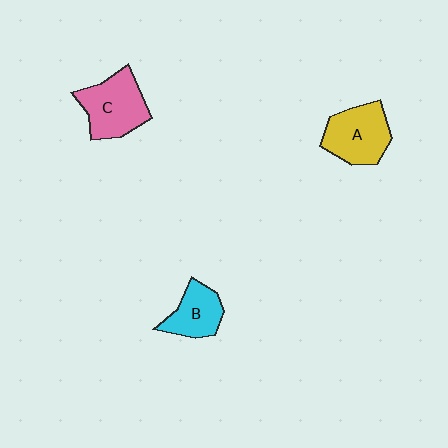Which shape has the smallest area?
Shape B (cyan).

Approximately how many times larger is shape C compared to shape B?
Approximately 1.5 times.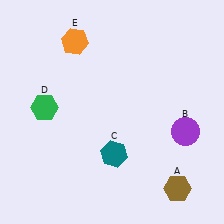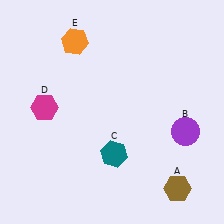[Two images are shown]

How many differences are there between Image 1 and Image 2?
There is 1 difference between the two images.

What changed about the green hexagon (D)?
In Image 1, D is green. In Image 2, it changed to magenta.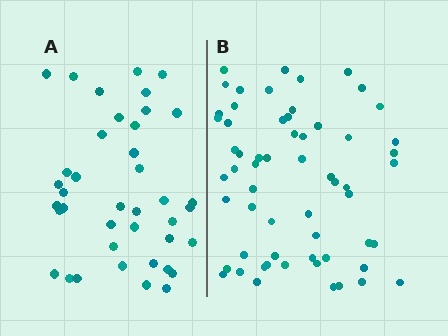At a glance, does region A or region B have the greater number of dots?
Region B (the right region) has more dots.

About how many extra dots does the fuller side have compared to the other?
Region B has approximately 20 more dots than region A.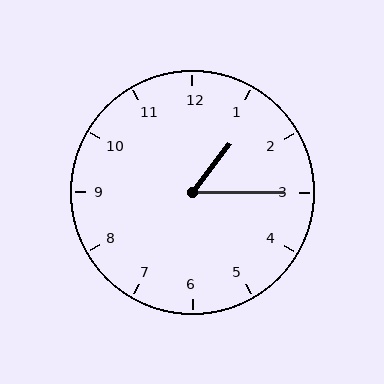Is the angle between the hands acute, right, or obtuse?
It is acute.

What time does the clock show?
1:15.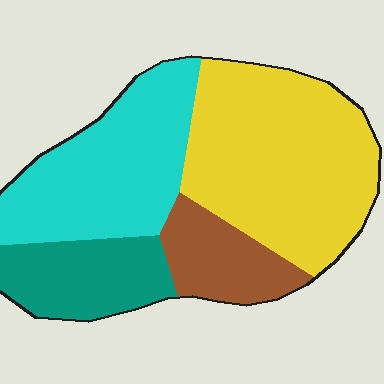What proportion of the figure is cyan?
Cyan takes up about one third (1/3) of the figure.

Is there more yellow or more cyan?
Yellow.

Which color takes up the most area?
Yellow, at roughly 40%.